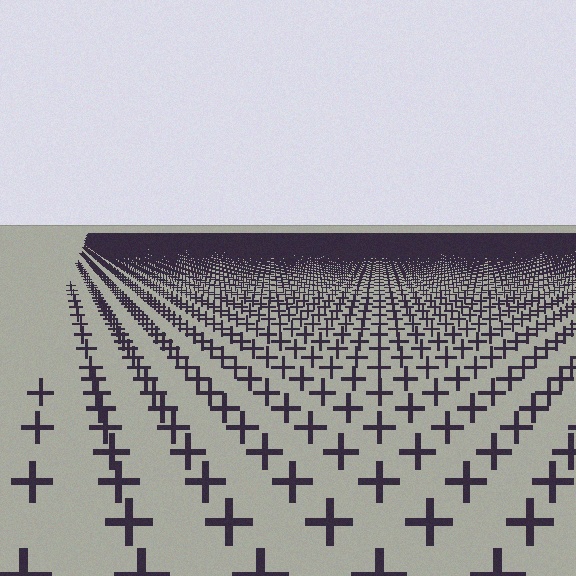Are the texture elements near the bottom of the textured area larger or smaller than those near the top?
Larger. Near the bottom, elements are closer to the viewer and appear at a bigger on-screen size.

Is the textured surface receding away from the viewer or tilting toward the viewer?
The surface is receding away from the viewer. Texture elements get smaller and denser toward the top.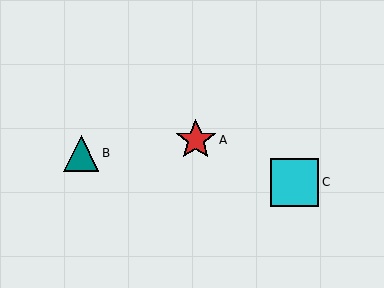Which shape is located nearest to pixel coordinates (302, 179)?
The cyan square (labeled C) at (295, 182) is nearest to that location.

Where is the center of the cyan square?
The center of the cyan square is at (295, 182).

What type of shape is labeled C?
Shape C is a cyan square.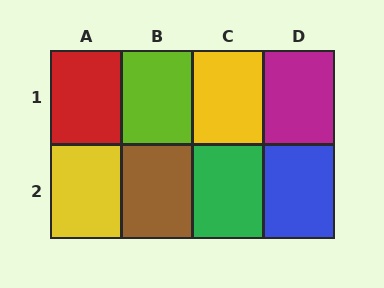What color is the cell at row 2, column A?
Yellow.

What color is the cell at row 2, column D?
Blue.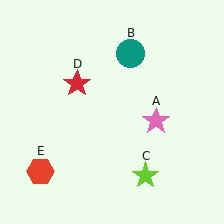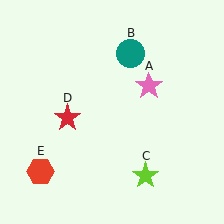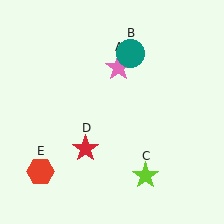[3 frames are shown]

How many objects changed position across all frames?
2 objects changed position: pink star (object A), red star (object D).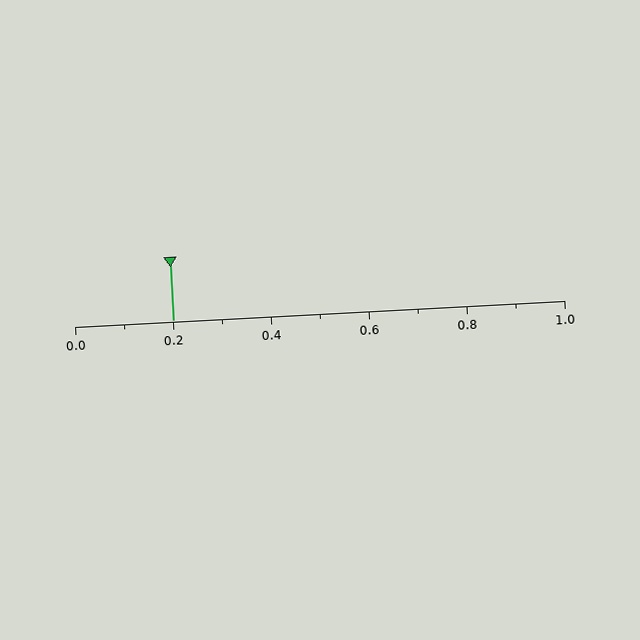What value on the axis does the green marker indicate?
The marker indicates approximately 0.2.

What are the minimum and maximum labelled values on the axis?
The axis runs from 0.0 to 1.0.